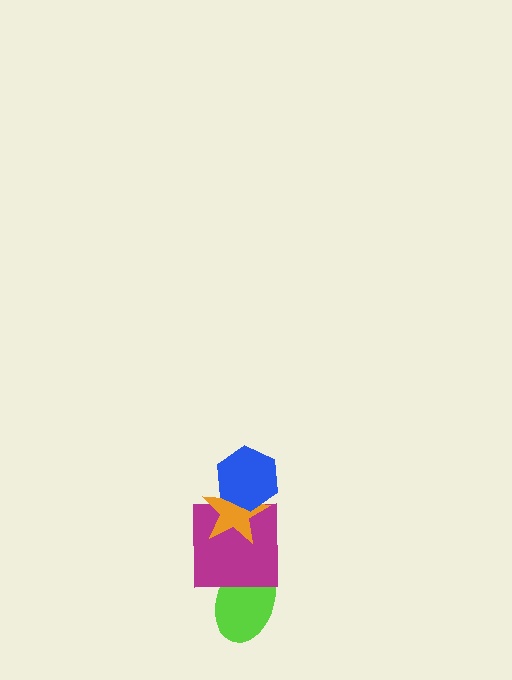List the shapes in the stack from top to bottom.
From top to bottom: the blue hexagon, the orange star, the magenta square, the lime ellipse.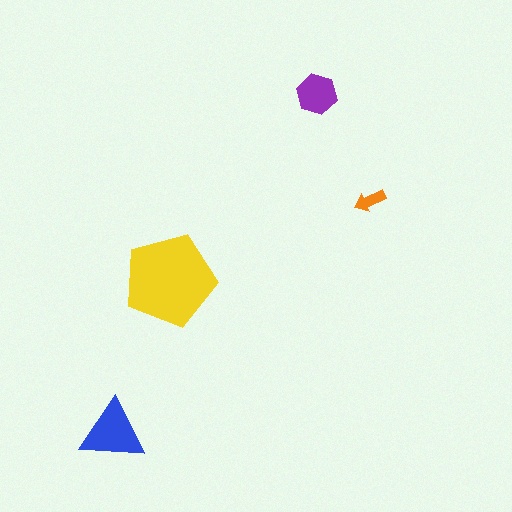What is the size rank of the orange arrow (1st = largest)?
4th.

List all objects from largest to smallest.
The yellow pentagon, the blue triangle, the purple hexagon, the orange arrow.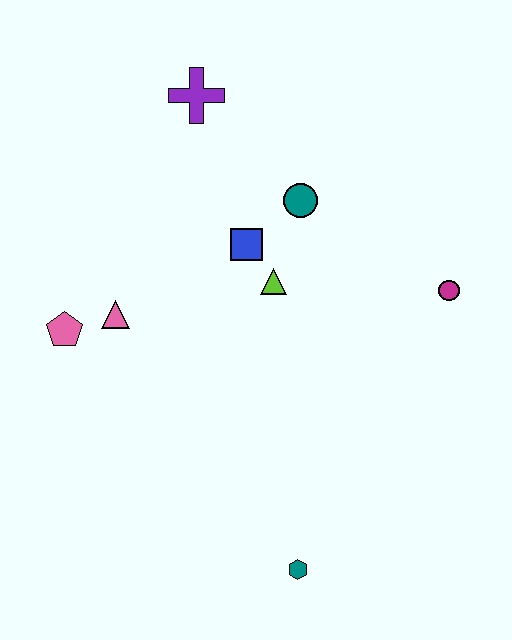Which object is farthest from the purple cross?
The teal hexagon is farthest from the purple cross.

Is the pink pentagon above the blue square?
No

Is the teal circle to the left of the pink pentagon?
No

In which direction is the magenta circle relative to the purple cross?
The magenta circle is to the right of the purple cross.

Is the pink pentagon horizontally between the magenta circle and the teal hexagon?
No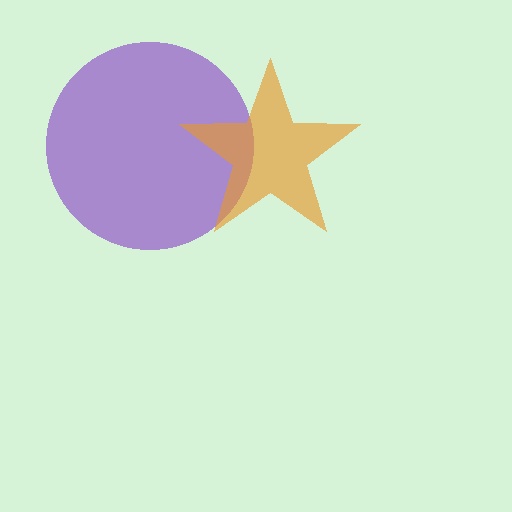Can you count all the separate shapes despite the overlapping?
Yes, there are 2 separate shapes.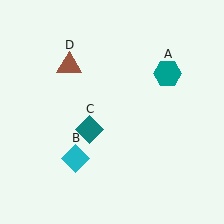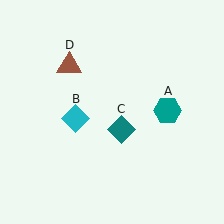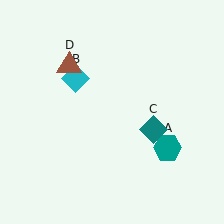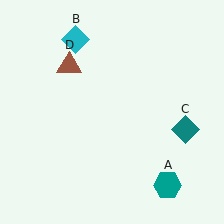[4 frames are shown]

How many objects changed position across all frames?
3 objects changed position: teal hexagon (object A), cyan diamond (object B), teal diamond (object C).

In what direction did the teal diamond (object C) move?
The teal diamond (object C) moved right.